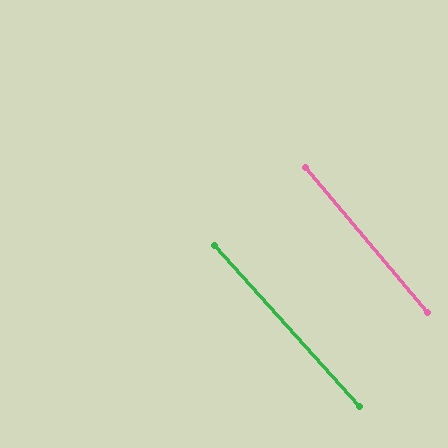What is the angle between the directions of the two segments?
Approximately 2 degrees.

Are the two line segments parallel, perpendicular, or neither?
Parallel — their directions differ by only 1.6°.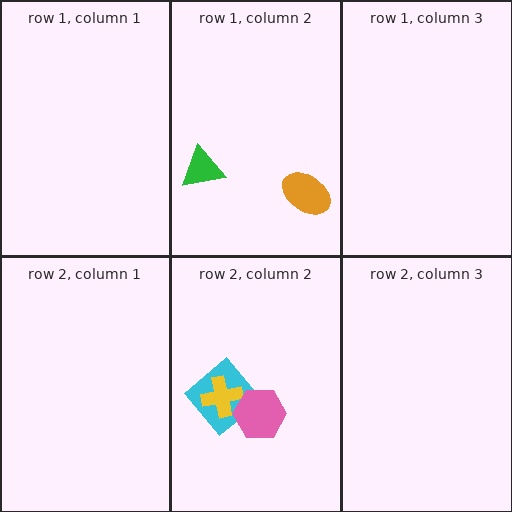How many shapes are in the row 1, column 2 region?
2.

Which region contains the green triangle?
The row 1, column 2 region.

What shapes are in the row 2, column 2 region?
The cyan diamond, the yellow cross, the pink hexagon.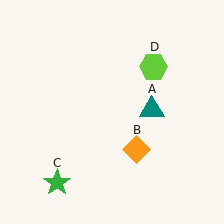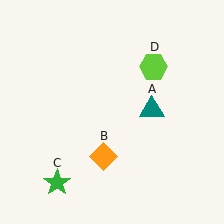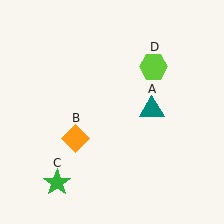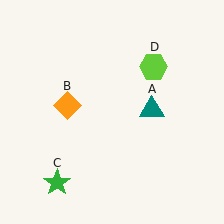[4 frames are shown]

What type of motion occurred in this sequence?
The orange diamond (object B) rotated clockwise around the center of the scene.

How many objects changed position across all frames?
1 object changed position: orange diamond (object B).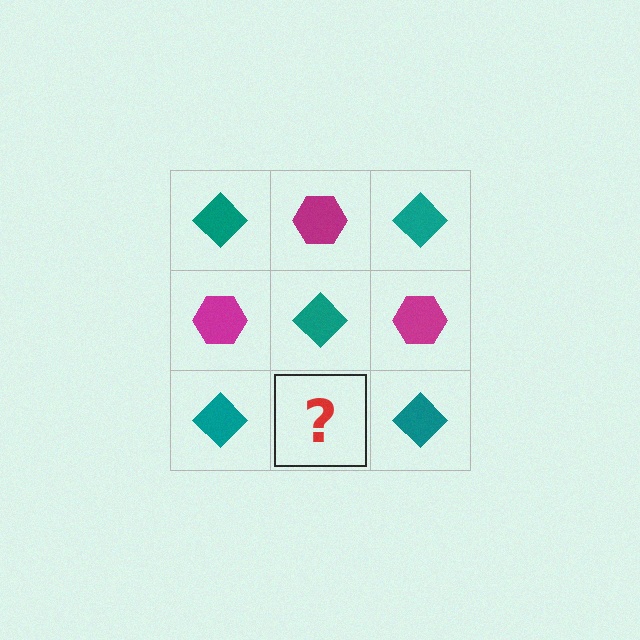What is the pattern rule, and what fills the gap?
The rule is that it alternates teal diamond and magenta hexagon in a checkerboard pattern. The gap should be filled with a magenta hexagon.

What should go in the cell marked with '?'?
The missing cell should contain a magenta hexagon.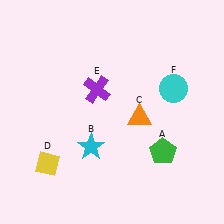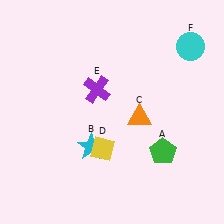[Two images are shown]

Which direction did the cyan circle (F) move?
The cyan circle (F) moved up.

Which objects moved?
The objects that moved are: the yellow diamond (D), the cyan circle (F).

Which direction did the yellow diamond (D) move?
The yellow diamond (D) moved right.